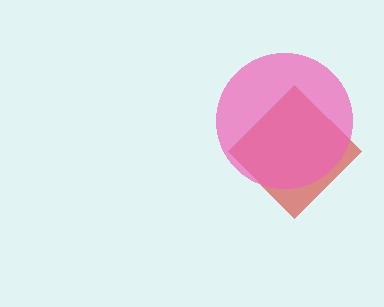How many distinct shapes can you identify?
There are 2 distinct shapes: a red diamond, a pink circle.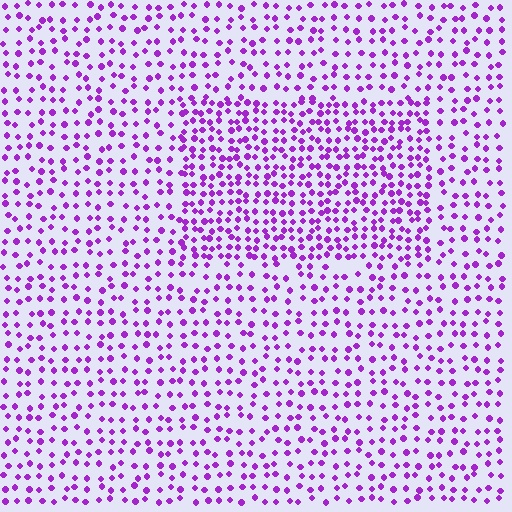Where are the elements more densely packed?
The elements are more densely packed inside the rectangle boundary.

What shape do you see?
I see a rectangle.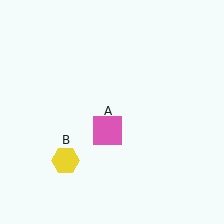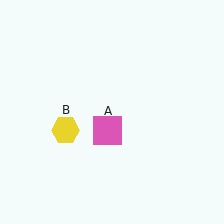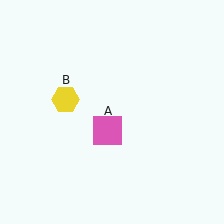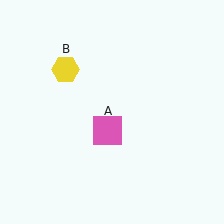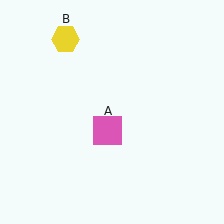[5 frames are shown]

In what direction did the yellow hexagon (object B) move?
The yellow hexagon (object B) moved up.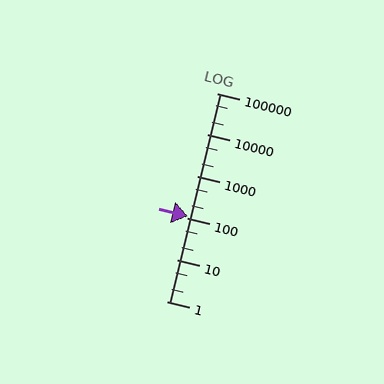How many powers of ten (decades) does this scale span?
The scale spans 5 decades, from 1 to 100000.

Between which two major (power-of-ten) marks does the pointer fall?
The pointer is between 100 and 1000.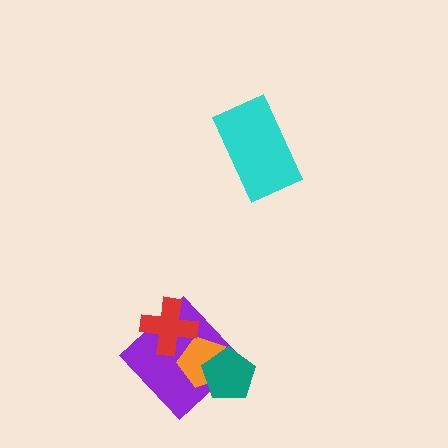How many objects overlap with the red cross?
2 objects overlap with the red cross.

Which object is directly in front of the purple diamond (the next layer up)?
The orange pentagon is directly in front of the purple diamond.